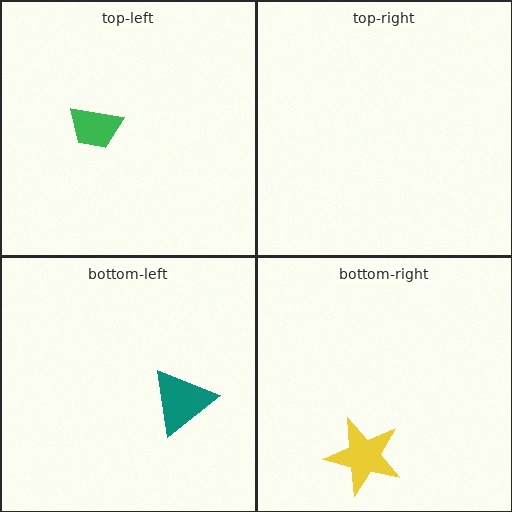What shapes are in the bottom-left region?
The teal triangle.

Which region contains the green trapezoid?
The top-left region.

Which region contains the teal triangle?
The bottom-left region.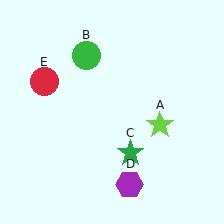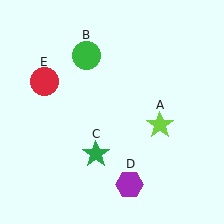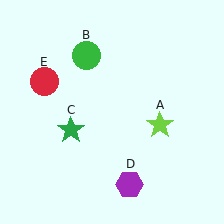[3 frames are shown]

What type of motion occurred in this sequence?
The green star (object C) rotated clockwise around the center of the scene.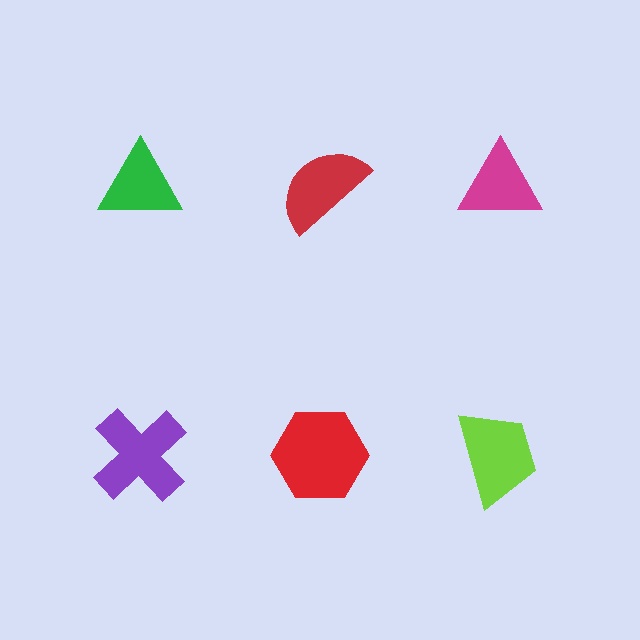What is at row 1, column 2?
A red semicircle.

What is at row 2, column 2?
A red hexagon.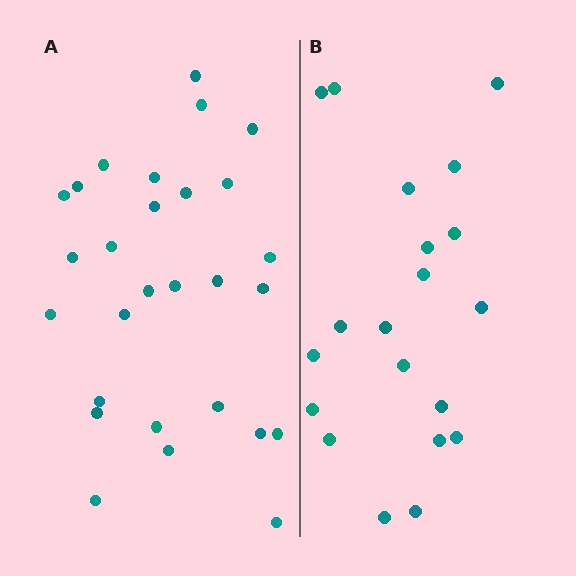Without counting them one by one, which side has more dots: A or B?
Region A (the left region) has more dots.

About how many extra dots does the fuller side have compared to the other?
Region A has roughly 8 or so more dots than region B.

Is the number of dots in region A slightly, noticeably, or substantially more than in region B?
Region A has noticeably more, but not dramatically so. The ratio is roughly 1.4 to 1.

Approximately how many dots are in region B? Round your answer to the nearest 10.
About 20 dots.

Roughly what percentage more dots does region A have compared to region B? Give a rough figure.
About 40% more.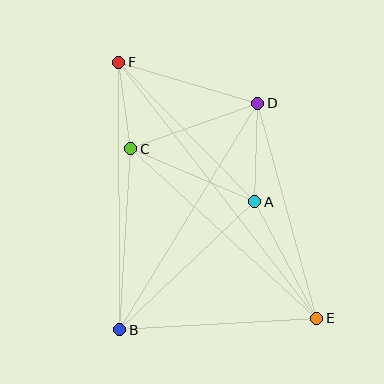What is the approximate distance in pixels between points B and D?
The distance between B and D is approximately 265 pixels.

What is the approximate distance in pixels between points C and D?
The distance between C and D is approximately 135 pixels.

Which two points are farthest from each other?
Points E and F are farthest from each other.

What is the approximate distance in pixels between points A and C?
The distance between A and C is approximately 135 pixels.